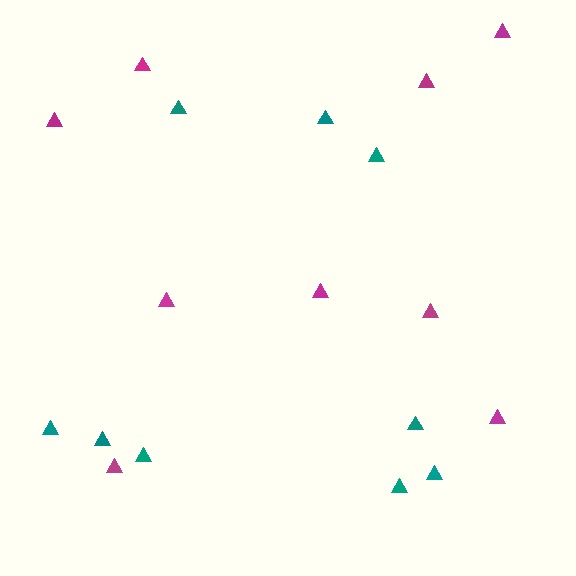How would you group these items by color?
There are 2 groups: one group of magenta triangles (9) and one group of teal triangles (9).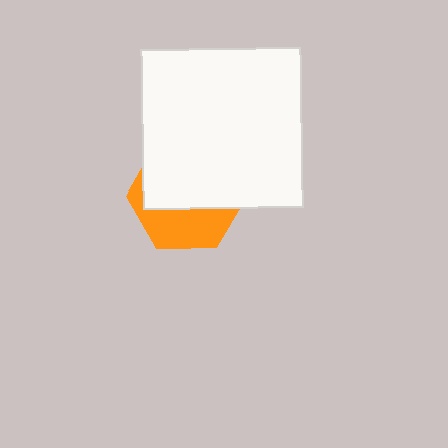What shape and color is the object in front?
The object in front is a white square.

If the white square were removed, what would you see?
You would see the complete orange hexagon.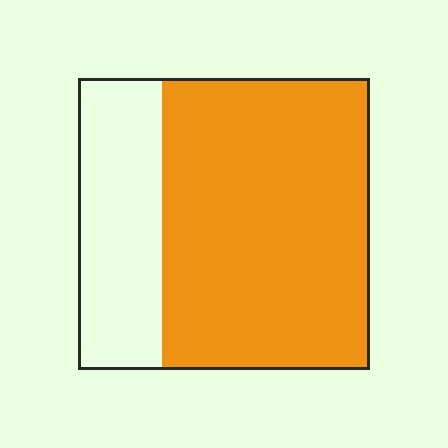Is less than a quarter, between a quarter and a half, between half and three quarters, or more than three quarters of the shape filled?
Between half and three quarters.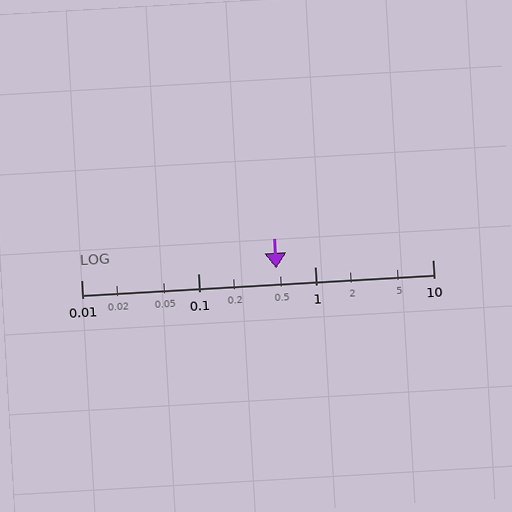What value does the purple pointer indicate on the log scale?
The pointer indicates approximately 0.46.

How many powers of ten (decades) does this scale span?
The scale spans 3 decades, from 0.01 to 10.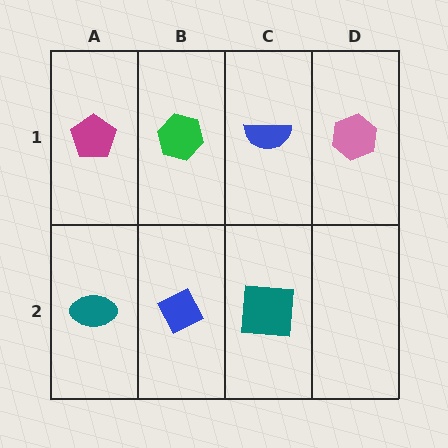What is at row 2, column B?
A blue diamond.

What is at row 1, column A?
A magenta pentagon.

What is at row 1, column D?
A pink hexagon.